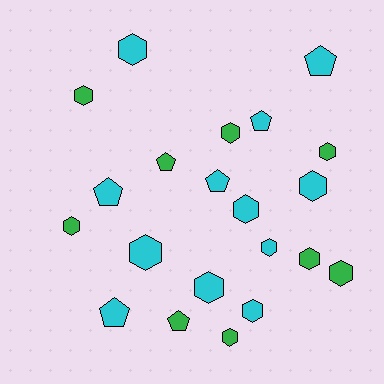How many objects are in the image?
There are 21 objects.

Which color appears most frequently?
Cyan, with 12 objects.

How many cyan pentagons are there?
There are 5 cyan pentagons.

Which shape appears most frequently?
Hexagon, with 14 objects.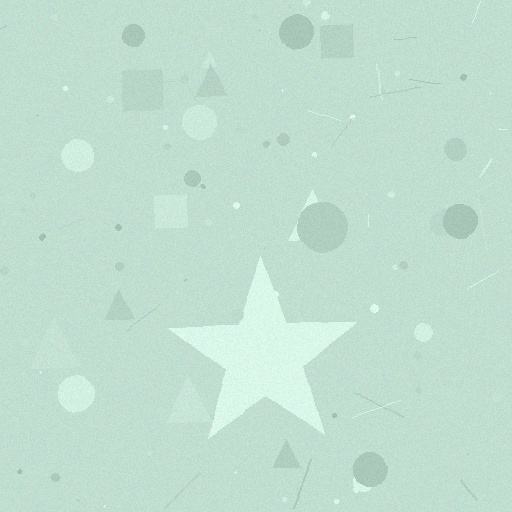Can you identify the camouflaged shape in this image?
The camouflaged shape is a star.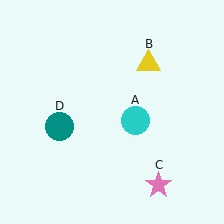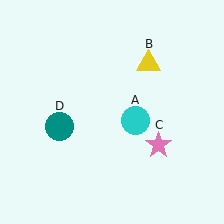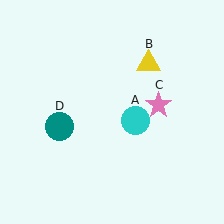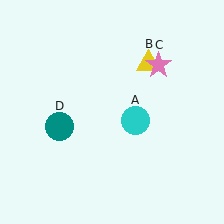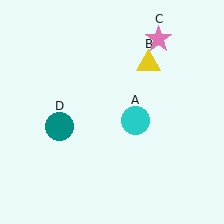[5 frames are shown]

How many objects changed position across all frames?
1 object changed position: pink star (object C).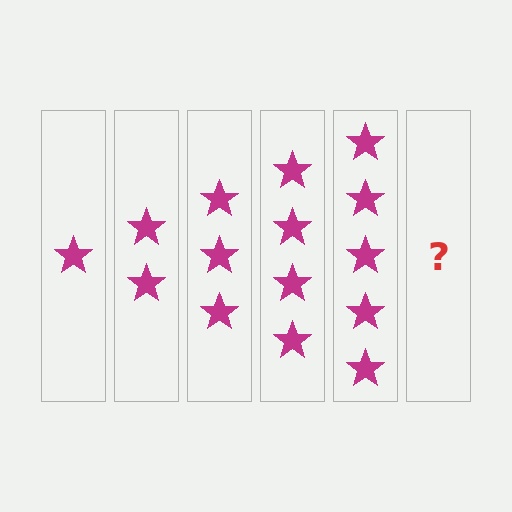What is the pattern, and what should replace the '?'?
The pattern is that each step adds one more star. The '?' should be 6 stars.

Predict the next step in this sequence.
The next step is 6 stars.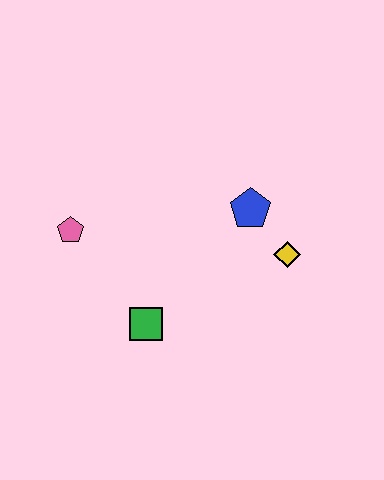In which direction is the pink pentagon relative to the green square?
The pink pentagon is above the green square.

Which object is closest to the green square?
The pink pentagon is closest to the green square.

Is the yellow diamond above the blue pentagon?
No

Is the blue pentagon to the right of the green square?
Yes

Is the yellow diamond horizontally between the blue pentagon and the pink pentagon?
No